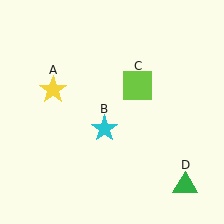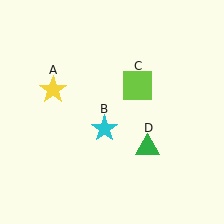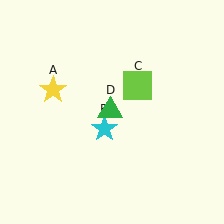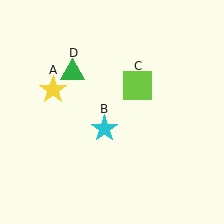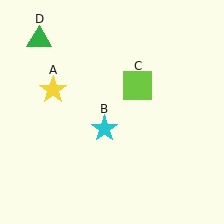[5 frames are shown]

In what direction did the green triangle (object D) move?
The green triangle (object D) moved up and to the left.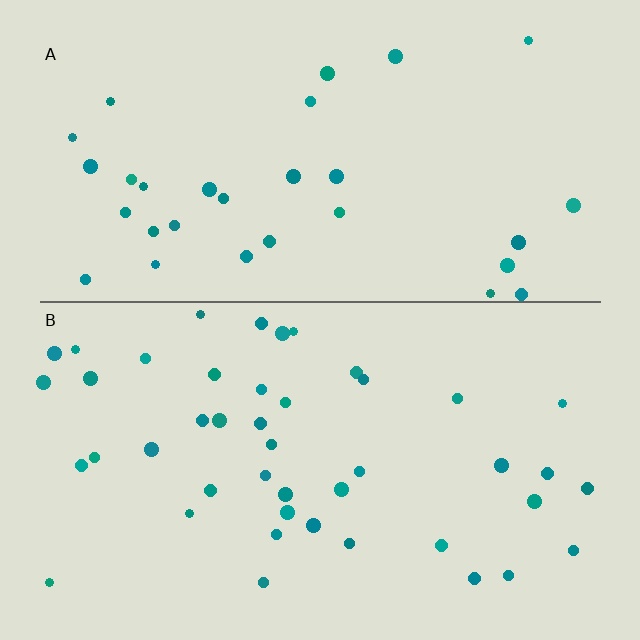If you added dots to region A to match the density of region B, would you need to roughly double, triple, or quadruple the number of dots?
Approximately double.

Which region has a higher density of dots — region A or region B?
B (the bottom).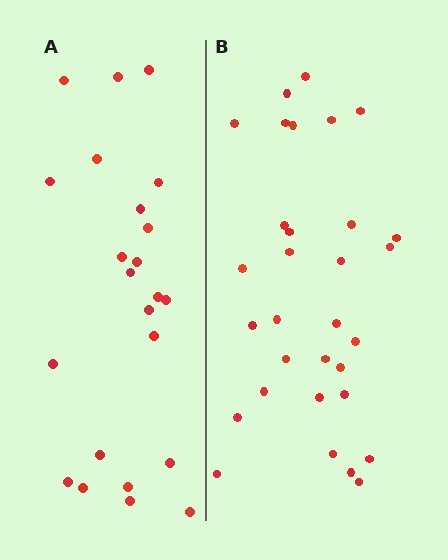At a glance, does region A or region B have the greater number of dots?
Region B (the right region) has more dots.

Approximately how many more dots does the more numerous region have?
Region B has roughly 8 or so more dots than region A.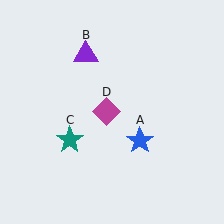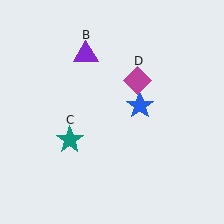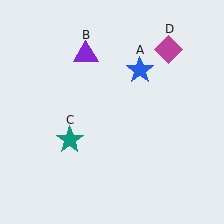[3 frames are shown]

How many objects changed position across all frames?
2 objects changed position: blue star (object A), magenta diamond (object D).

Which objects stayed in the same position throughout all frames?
Purple triangle (object B) and teal star (object C) remained stationary.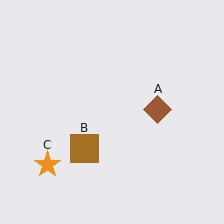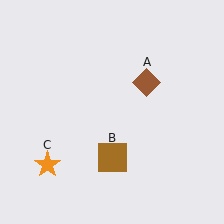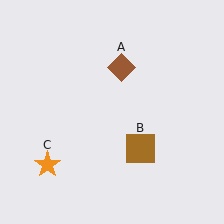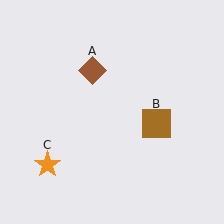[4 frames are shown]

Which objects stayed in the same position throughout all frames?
Orange star (object C) remained stationary.